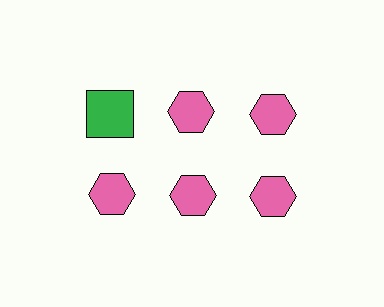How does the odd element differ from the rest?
It differs in both color (green instead of pink) and shape (square instead of hexagon).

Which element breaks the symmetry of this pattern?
The green square in the top row, leftmost column breaks the symmetry. All other shapes are pink hexagons.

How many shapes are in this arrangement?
There are 6 shapes arranged in a grid pattern.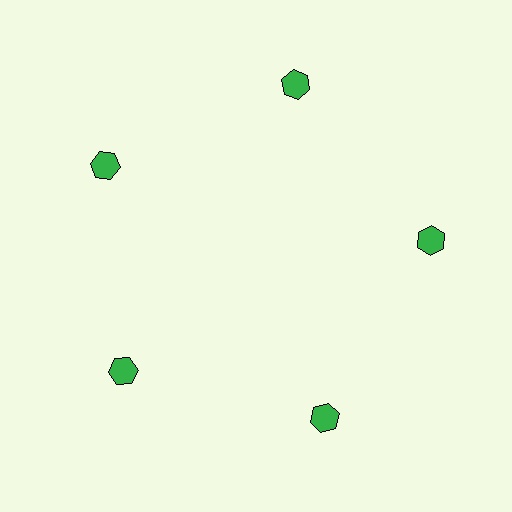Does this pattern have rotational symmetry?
Yes, this pattern has 5-fold rotational symmetry. It looks the same after rotating 72 degrees around the center.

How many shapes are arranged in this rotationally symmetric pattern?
There are 5 shapes, arranged in 5 groups of 1.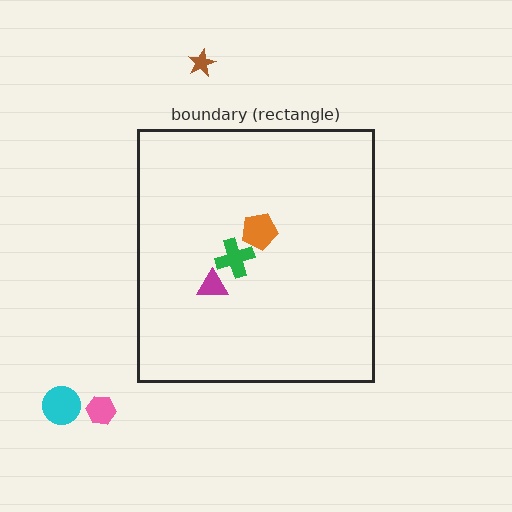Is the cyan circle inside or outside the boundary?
Outside.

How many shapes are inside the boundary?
3 inside, 3 outside.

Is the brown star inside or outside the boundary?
Outside.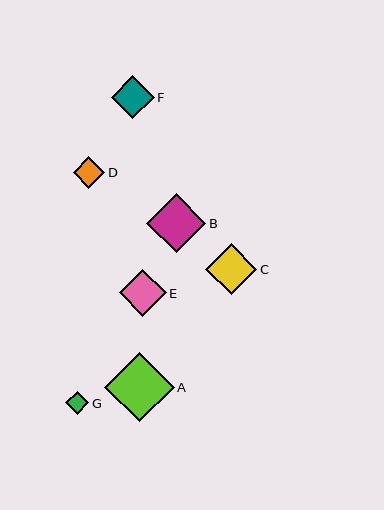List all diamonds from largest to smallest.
From largest to smallest: A, B, C, E, F, D, G.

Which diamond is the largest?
Diamond A is the largest with a size of approximately 69 pixels.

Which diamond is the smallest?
Diamond G is the smallest with a size of approximately 24 pixels.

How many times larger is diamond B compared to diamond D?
Diamond B is approximately 1.9 times the size of diamond D.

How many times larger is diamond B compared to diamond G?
Diamond B is approximately 2.5 times the size of diamond G.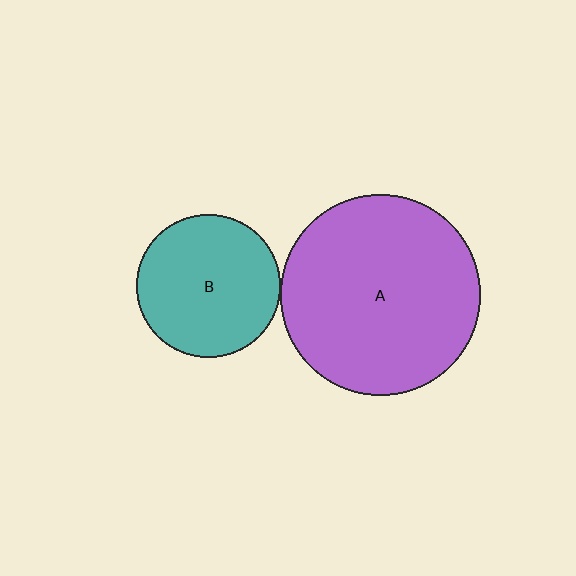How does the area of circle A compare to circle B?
Approximately 2.0 times.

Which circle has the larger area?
Circle A (purple).